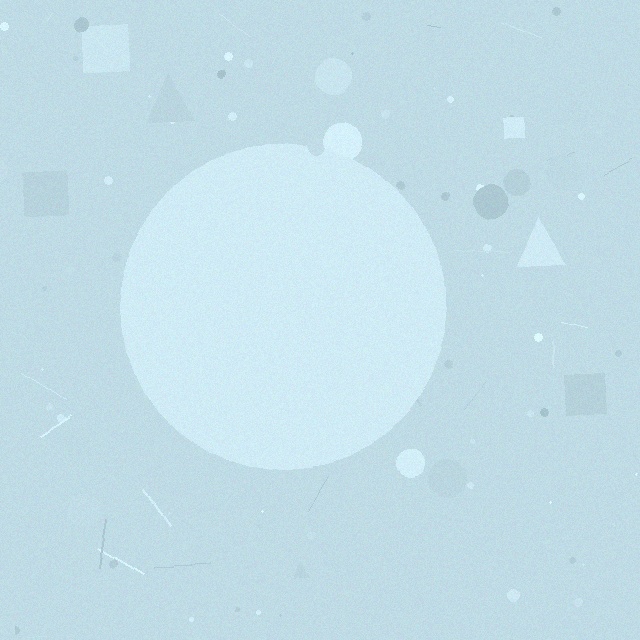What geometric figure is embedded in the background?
A circle is embedded in the background.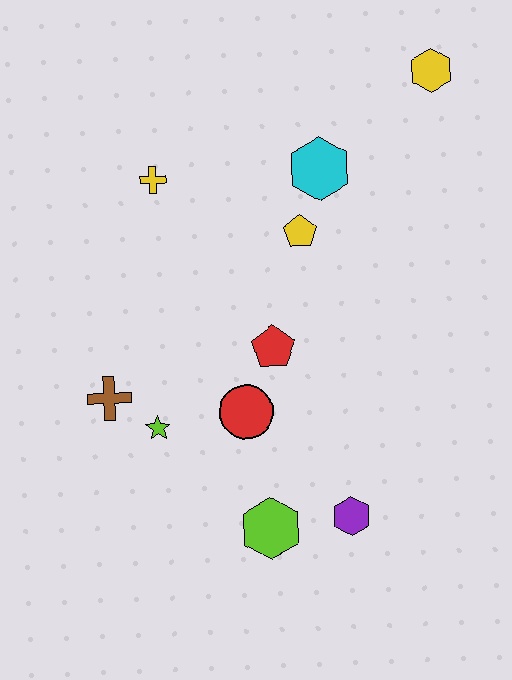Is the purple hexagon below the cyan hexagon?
Yes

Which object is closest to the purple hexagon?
The lime hexagon is closest to the purple hexagon.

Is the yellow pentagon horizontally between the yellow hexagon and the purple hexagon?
No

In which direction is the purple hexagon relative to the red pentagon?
The purple hexagon is below the red pentagon.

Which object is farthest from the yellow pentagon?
The lime hexagon is farthest from the yellow pentagon.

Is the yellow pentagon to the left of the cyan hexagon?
Yes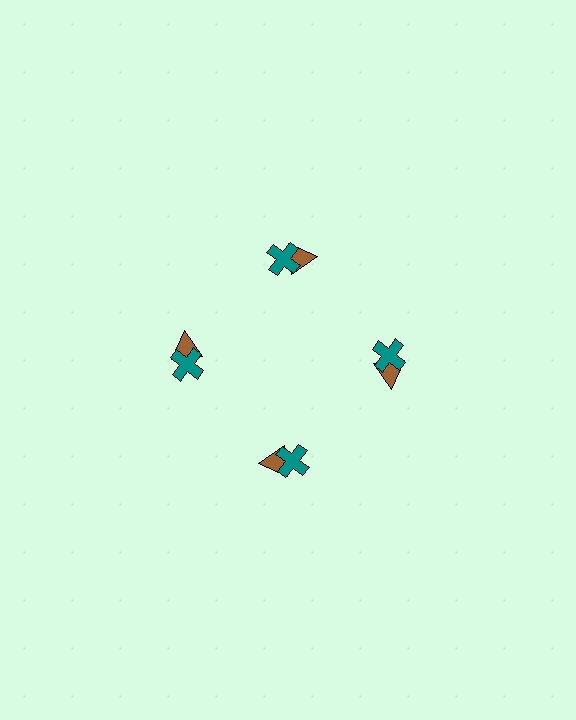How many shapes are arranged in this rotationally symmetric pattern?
There are 8 shapes, arranged in 4 groups of 2.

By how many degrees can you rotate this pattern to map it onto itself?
The pattern maps onto itself every 90 degrees of rotation.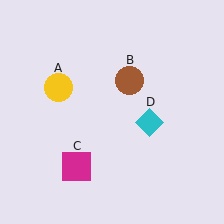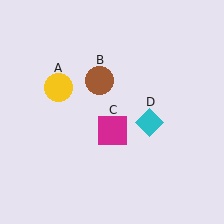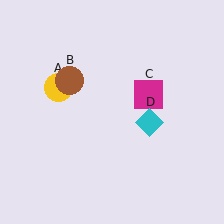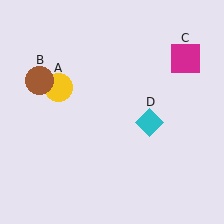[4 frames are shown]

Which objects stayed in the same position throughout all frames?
Yellow circle (object A) and cyan diamond (object D) remained stationary.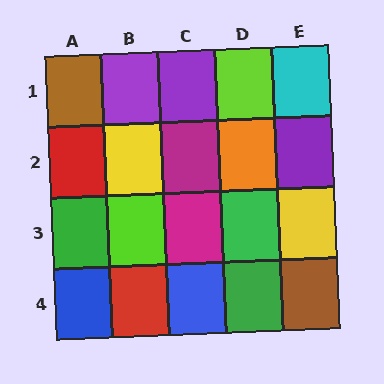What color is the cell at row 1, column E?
Cyan.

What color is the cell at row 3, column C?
Magenta.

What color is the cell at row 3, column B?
Lime.